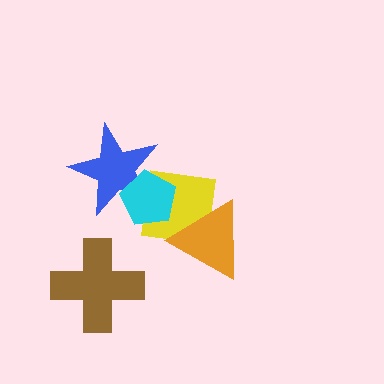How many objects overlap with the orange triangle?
1 object overlaps with the orange triangle.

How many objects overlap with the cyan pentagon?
2 objects overlap with the cyan pentagon.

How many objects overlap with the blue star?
2 objects overlap with the blue star.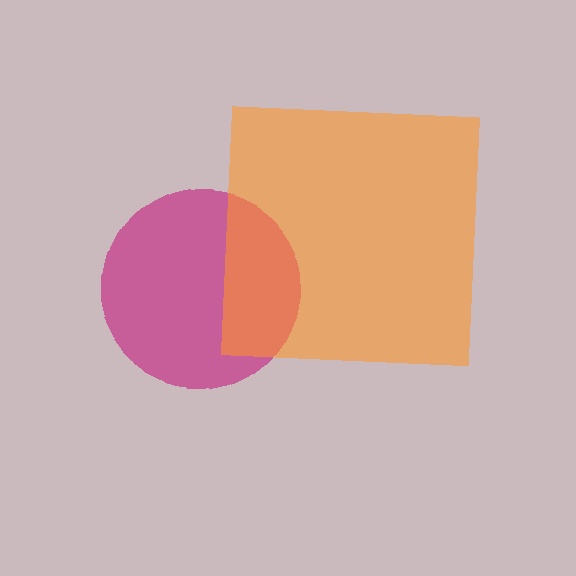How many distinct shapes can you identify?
There are 2 distinct shapes: a magenta circle, an orange square.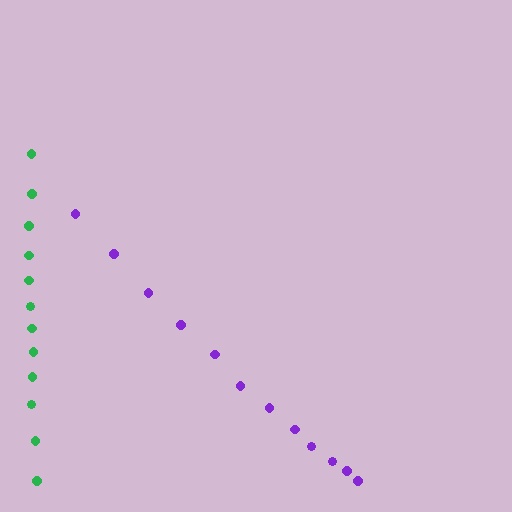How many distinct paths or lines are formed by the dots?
There are 2 distinct paths.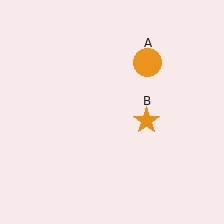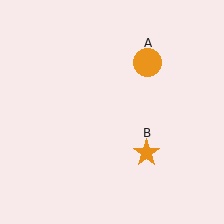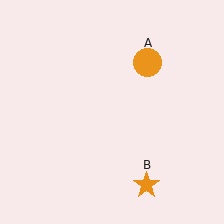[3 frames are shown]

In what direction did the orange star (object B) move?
The orange star (object B) moved down.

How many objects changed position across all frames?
1 object changed position: orange star (object B).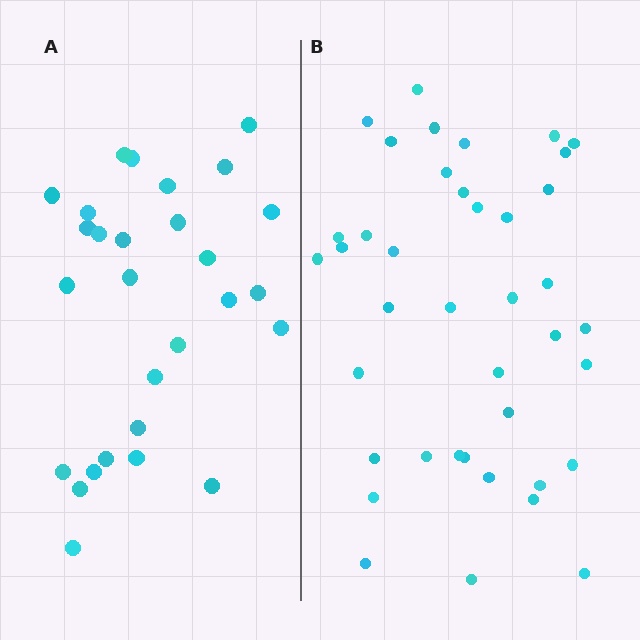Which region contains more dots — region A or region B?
Region B (the right region) has more dots.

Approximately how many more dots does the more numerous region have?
Region B has roughly 12 or so more dots than region A.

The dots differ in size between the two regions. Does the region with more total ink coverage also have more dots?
No. Region A has more total ink coverage because its dots are larger, but region B actually contains more individual dots. Total area can be misleading — the number of items is what matters here.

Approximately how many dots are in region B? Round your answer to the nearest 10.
About 40 dots.